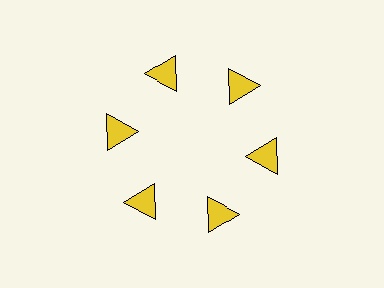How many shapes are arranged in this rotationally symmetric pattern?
There are 6 shapes, arranged in 6 groups of 1.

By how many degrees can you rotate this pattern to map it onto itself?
The pattern maps onto itself every 60 degrees of rotation.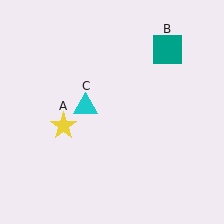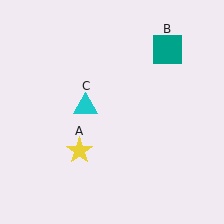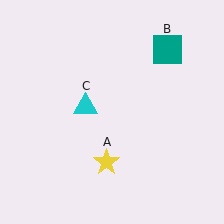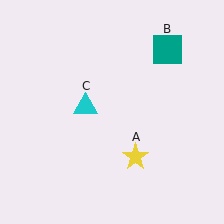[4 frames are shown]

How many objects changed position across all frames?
1 object changed position: yellow star (object A).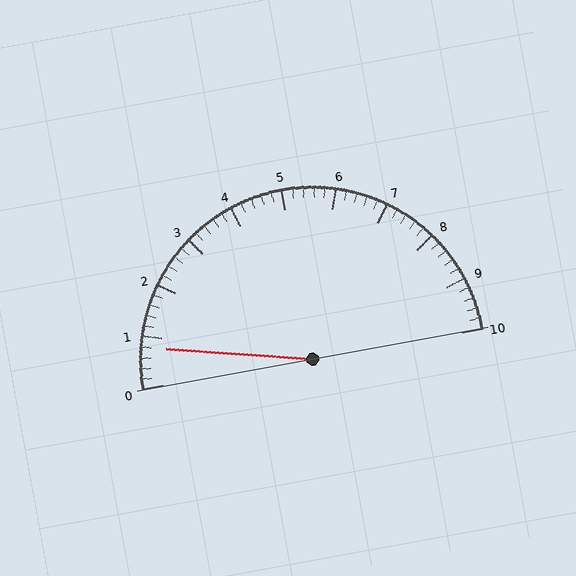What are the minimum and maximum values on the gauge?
The gauge ranges from 0 to 10.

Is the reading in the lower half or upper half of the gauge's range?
The reading is in the lower half of the range (0 to 10).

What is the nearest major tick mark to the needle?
The nearest major tick mark is 1.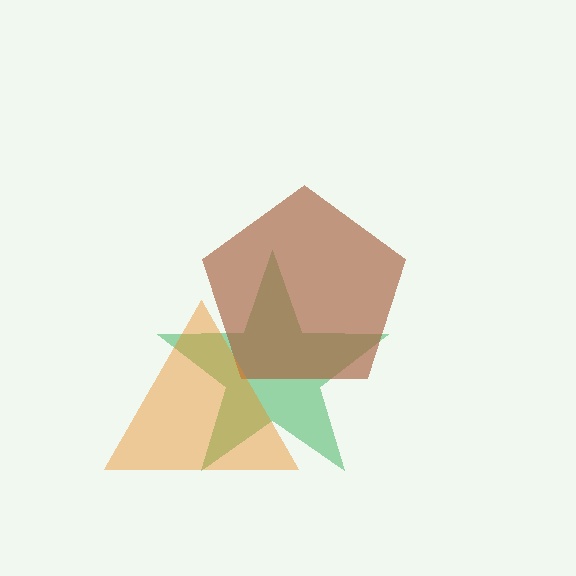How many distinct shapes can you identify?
There are 3 distinct shapes: a green star, a brown pentagon, an orange triangle.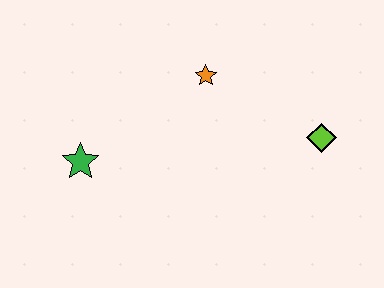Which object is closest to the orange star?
The lime diamond is closest to the orange star.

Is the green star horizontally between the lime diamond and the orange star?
No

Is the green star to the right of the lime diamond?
No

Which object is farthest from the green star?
The lime diamond is farthest from the green star.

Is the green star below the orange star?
Yes